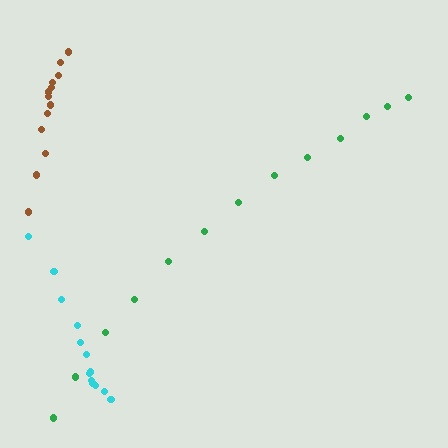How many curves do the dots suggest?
There are 3 distinct paths.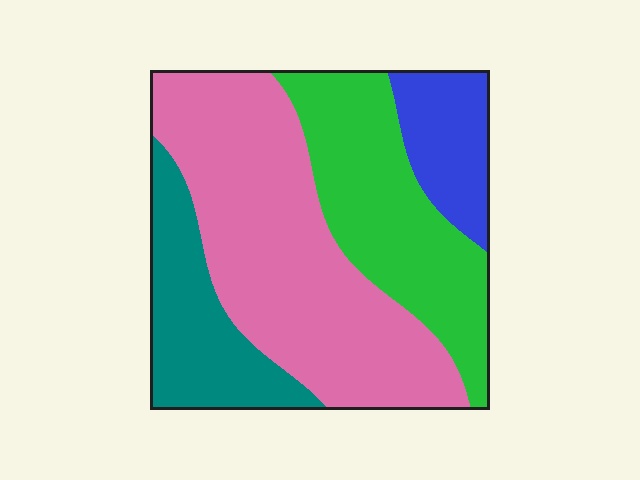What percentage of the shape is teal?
Teal takes up about one sixth (1/6) of the shape.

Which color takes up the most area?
Pink, at roughly 45%.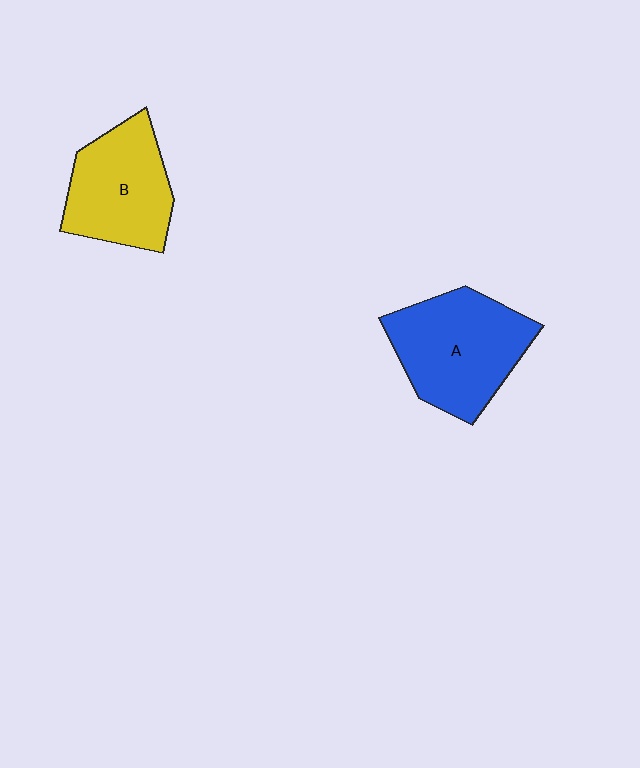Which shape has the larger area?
Shape A (blue).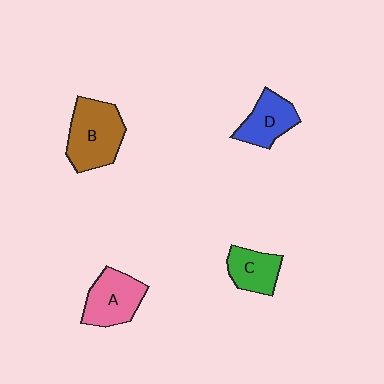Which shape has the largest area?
Shape B (brown).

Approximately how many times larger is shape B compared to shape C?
Approximately 1.6 times.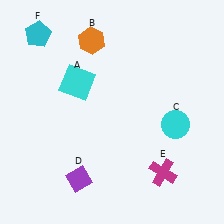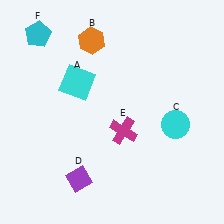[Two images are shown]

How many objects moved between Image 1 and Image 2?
1 object moved between the two images.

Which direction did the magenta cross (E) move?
The magenta cross (E) moved up.